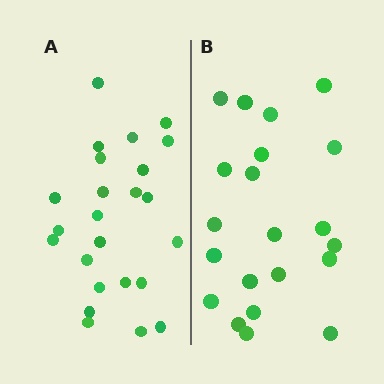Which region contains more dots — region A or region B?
Region A (the left region) has more dots.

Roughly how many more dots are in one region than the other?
Region A has just a few more — roughly 2 or 3 more dots than region B.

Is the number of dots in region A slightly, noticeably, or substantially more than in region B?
Region A has only slightly more — the two regions are fairly close. The ratio is roughly 1.1 to 1.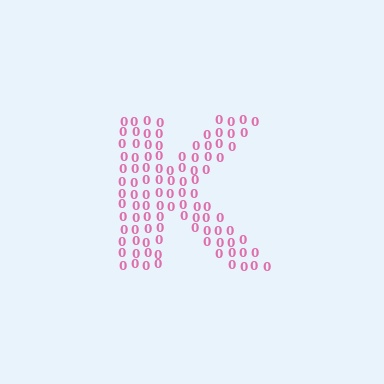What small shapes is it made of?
It is made of small digit 0's.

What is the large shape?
The large shape is the letter K.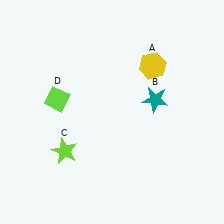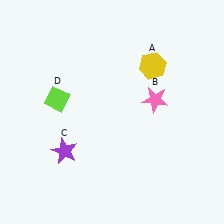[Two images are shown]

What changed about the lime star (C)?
In Image 1, C is lime. In Image 2, it changed to purple.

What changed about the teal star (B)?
In Image 1, B is teal. In Image 2, it changed to pink.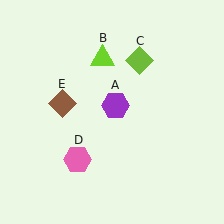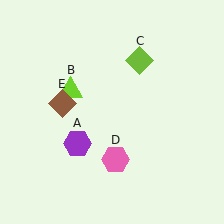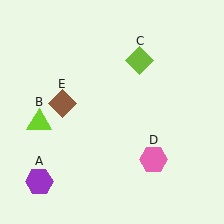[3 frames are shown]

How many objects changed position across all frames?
3 objects changed position: purple hexagon (object A), lime triangle (object B), pink hexagon (object D).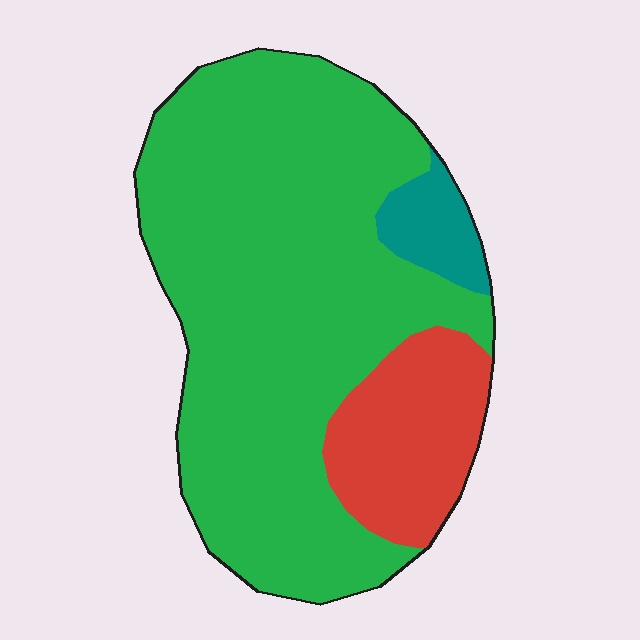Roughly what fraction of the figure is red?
Red covers roughly 15% of the figure.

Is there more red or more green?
Green.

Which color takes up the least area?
Teal, at roughly 5%.